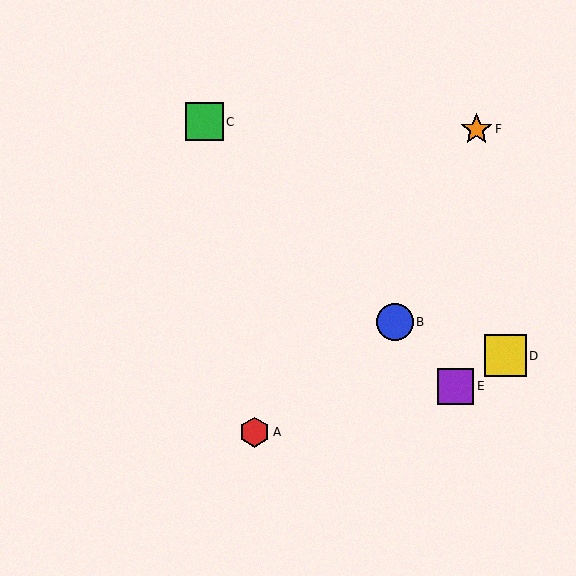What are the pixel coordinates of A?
Object A is at (255, 432).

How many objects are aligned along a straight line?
3 objects (B, C, E) are aligned along a straight line.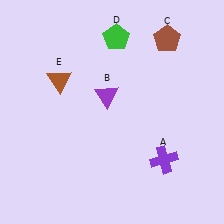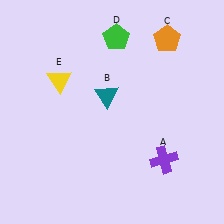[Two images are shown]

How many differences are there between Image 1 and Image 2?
There are 3 differences between the two images.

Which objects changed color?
B changed from purple to teal. C changed from brown to orange. E changed from brown to yellow.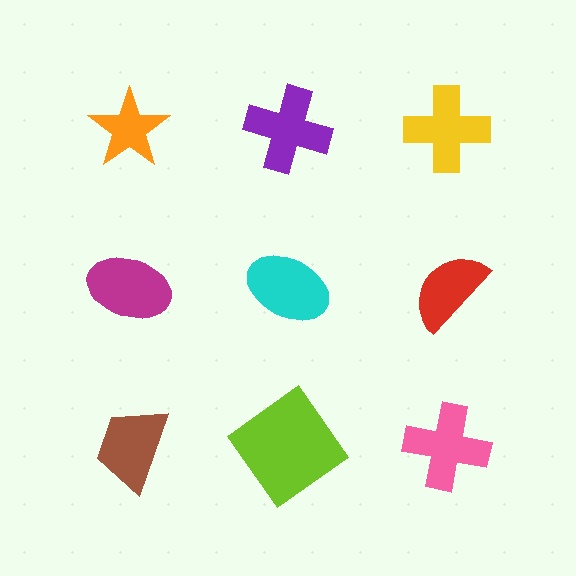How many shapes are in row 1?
3 shapes.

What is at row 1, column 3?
A yellow cross.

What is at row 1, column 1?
An orange star.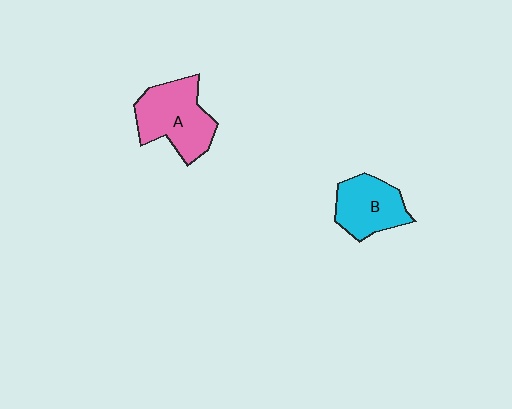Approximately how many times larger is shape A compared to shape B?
Approximately 1.3 times.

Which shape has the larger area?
Shape A (pink).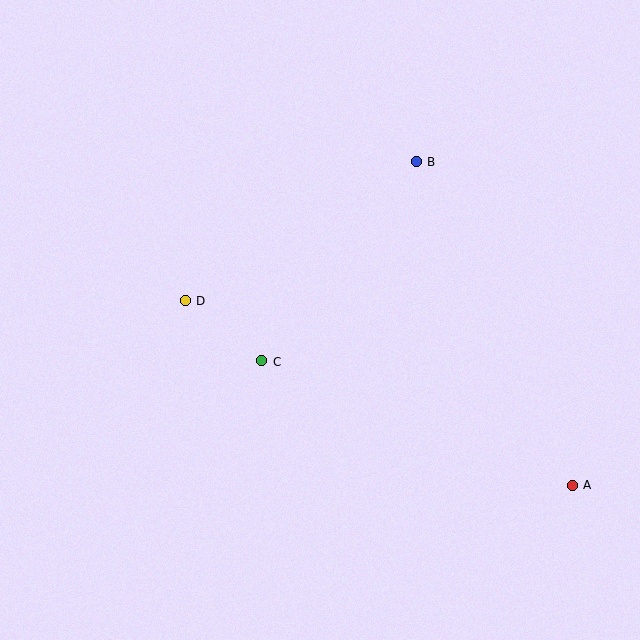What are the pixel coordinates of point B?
Point B is at (416, 162).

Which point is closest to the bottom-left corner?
Point C is closest to the bottom-left corner.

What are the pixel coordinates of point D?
Point D is at (185, 300).